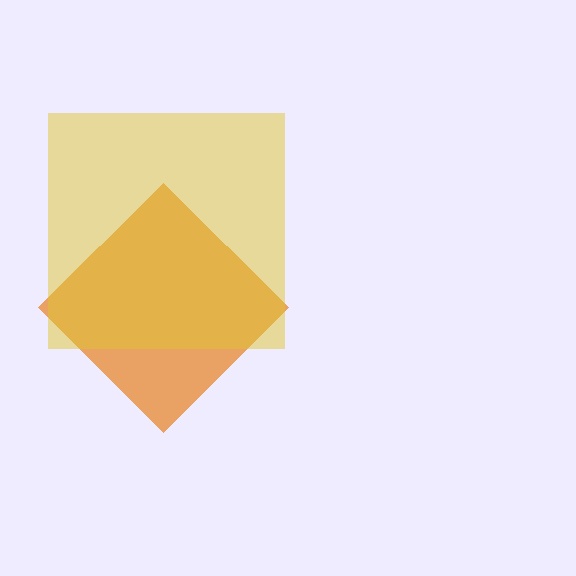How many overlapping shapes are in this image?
There are 2 overlapping shapes in the image.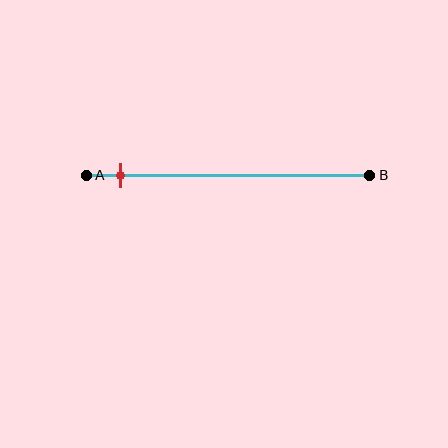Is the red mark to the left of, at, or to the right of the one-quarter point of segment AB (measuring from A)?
The red mark is to the left of the one-quarter point of segment AB.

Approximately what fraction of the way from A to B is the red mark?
The red mark is approximately 10% of the way from A to B.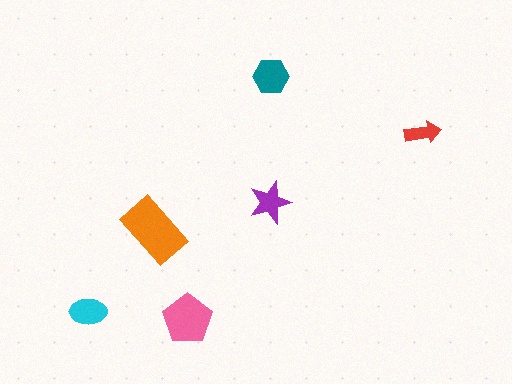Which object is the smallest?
The red arrow.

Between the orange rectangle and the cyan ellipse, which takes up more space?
The orange rectangle.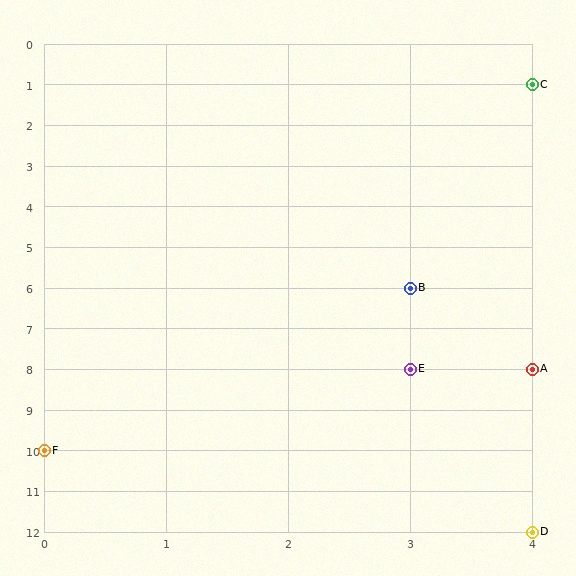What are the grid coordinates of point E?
Point E is at grid coordinates (3, 8).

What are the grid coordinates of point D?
Point D is at grid coordinates (4, 12).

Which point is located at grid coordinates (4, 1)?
Point C is at (4, 1).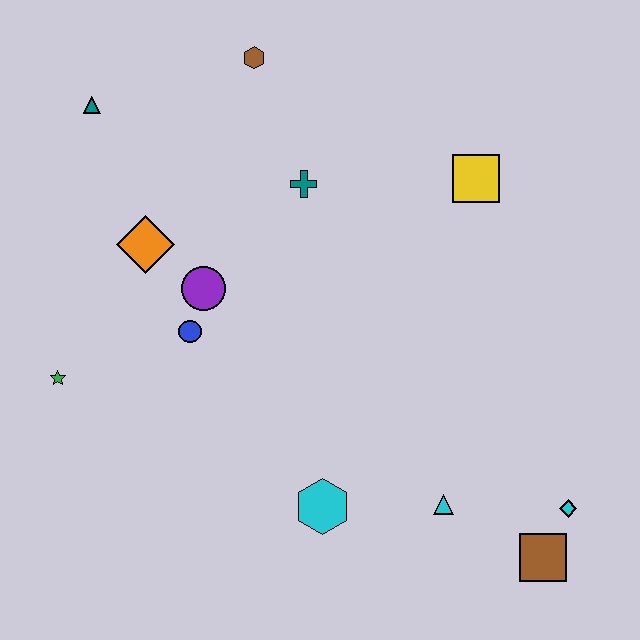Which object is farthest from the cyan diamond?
The teal triangle is farthest from the cyan diamond.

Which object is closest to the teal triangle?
The orange diamond is closest to the teal triangle.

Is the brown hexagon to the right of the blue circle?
Yes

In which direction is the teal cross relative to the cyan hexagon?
The teal cross is above the cyan hexagon.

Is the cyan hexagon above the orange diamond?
No